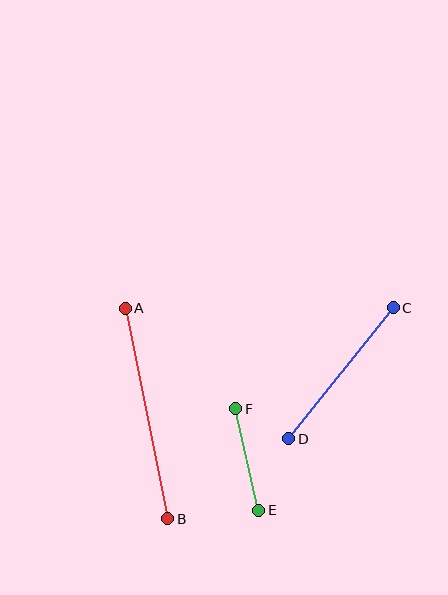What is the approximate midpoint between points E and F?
The midpoint is at approximately (247, 460) pixels.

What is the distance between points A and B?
The distance is approximately 215 pixels.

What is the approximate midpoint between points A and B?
The midpoint is at approximately (147, 413) pixels.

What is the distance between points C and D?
The distance is approximately 168 pixels.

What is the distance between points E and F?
The distance is approximately 104 pixels.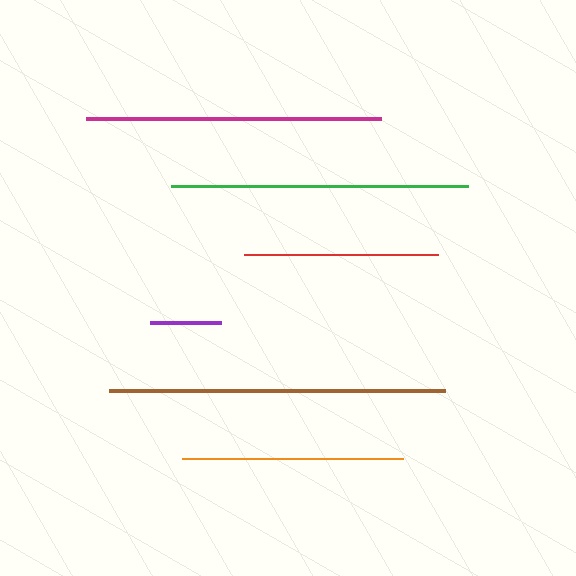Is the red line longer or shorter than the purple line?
The red line is longer than the purple line.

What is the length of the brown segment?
The brown segment is approximately 336 pixels long.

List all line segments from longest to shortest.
From longest to shortest: brown, green, magenta, orange, red, purple.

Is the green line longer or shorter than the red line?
The green line is longer than the red line.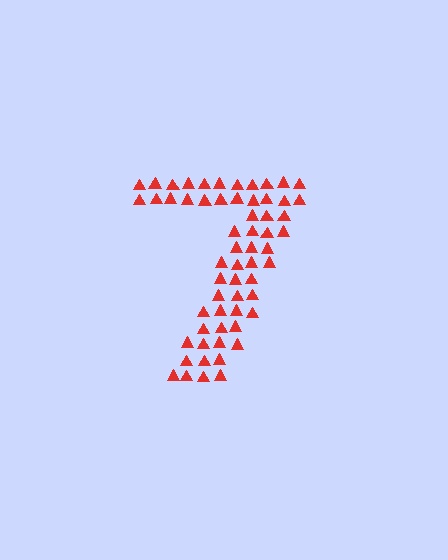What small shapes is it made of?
It is made of small triangles.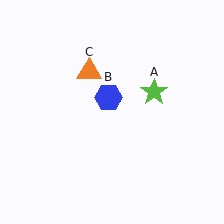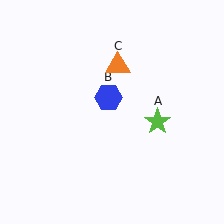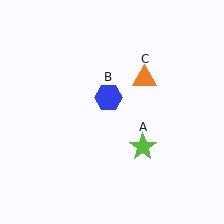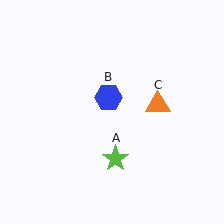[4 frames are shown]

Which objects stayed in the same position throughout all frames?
Blue hexagon (object B) remained stationary.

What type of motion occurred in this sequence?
The lime star (object A), orange triangle (object C) rotated clockwise around the center of the scene.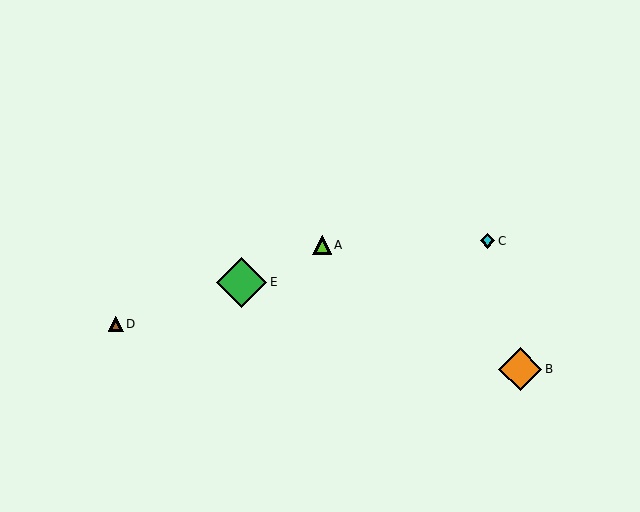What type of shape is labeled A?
Shape A is a lime triangle.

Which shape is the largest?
The green diamond (labeled E) is the largest.